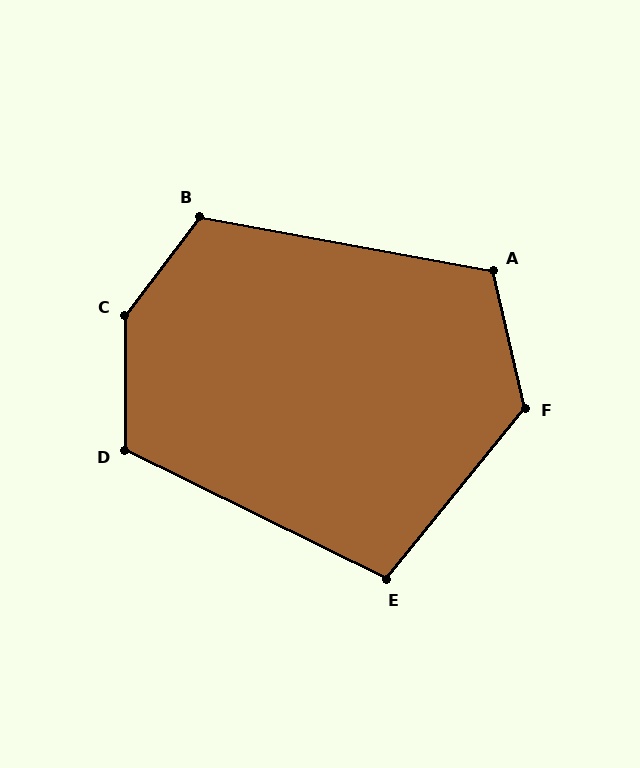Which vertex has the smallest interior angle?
E, at approximately 103 degrees.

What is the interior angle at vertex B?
Approximately 116 degrees (obtuse).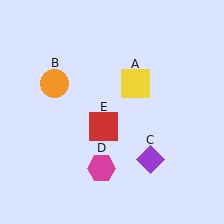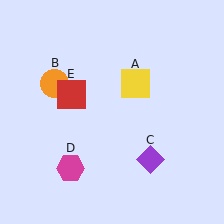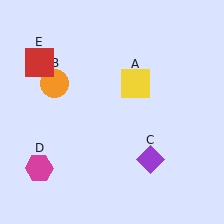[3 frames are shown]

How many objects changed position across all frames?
2 objects changed position: magenta hexagon (object D), red square (object E).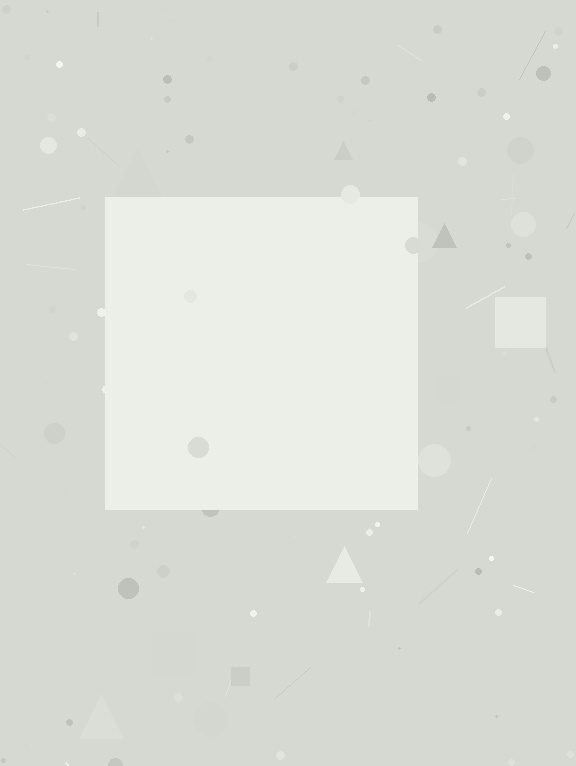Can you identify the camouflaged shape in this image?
The camouflaged shape is a square.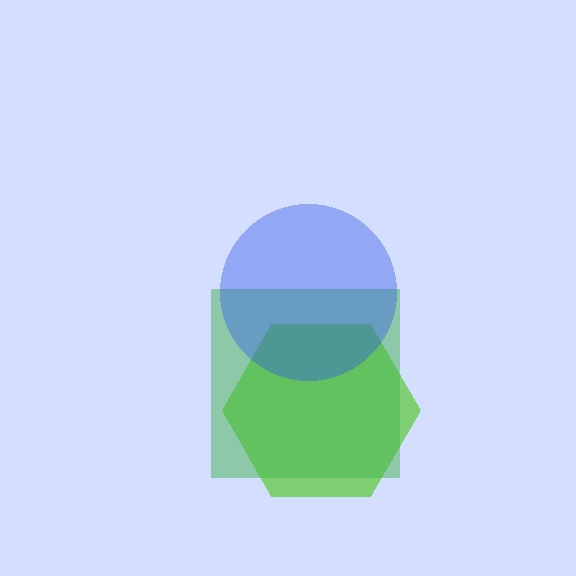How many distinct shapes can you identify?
There are 3 distinct shapes: a lime hexagon, a green square, a blue circle.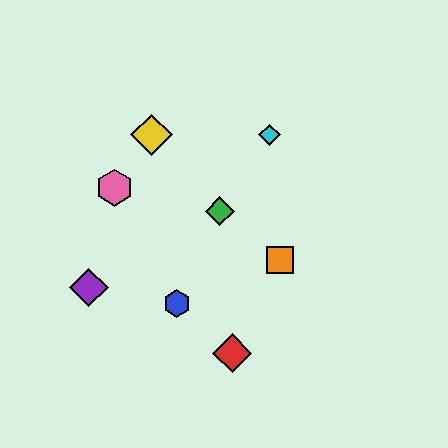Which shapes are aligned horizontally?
The yellow diamond, the cyan diamond are aligned horizontally.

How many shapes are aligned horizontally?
2 shapes (the yellow diamond, the cyan diamond) are aligned horizontally.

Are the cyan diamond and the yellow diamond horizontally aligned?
Yes, both are at y≈135.